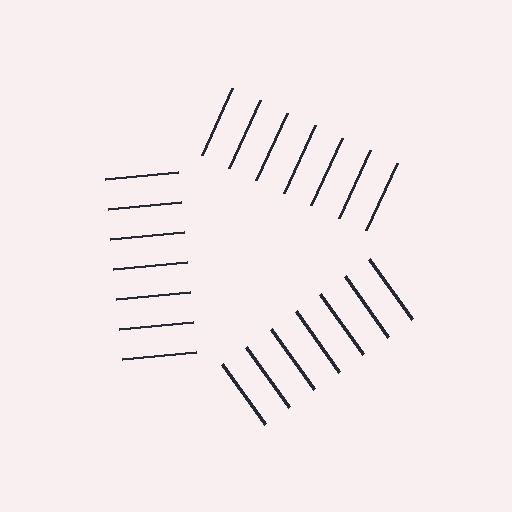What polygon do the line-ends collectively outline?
An illusory triangle — the line segments terminate on its edges but no continuous stroke is drawn.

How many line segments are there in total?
21 — 7 along each of the 3 edges.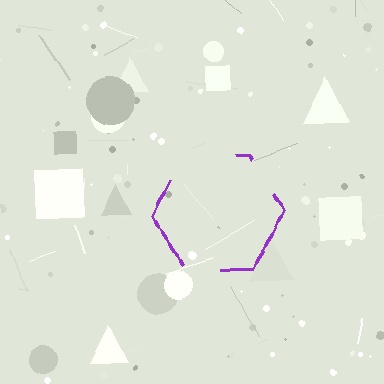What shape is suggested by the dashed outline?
The dashed outline suggests a hexagon.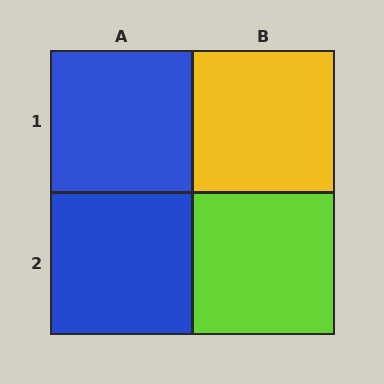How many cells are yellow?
1 cell is yellow.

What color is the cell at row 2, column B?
Lime.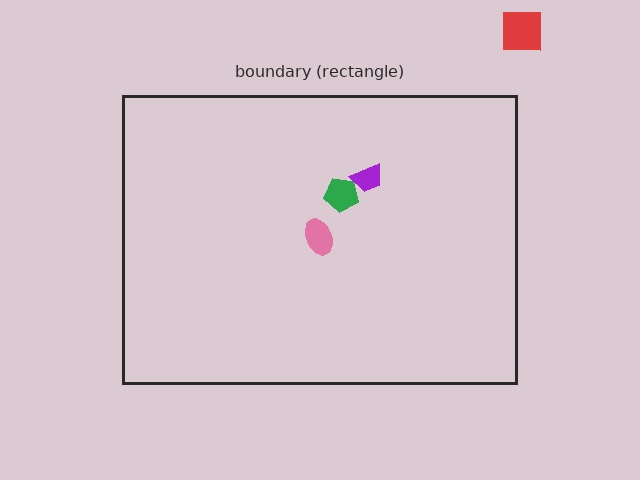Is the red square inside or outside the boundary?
Outside.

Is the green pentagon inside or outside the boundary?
Inside.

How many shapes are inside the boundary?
3 inside, 1 outside.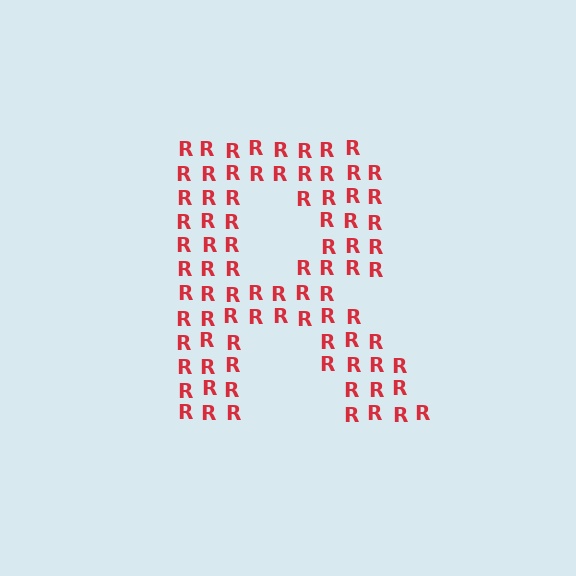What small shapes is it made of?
It is made of small letter R's.